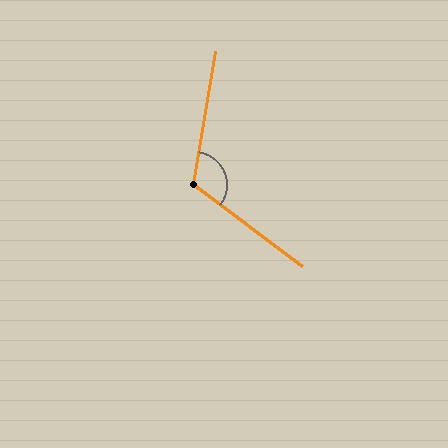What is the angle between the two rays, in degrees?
Approximately 118 degrees.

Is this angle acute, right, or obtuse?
It is obtuse.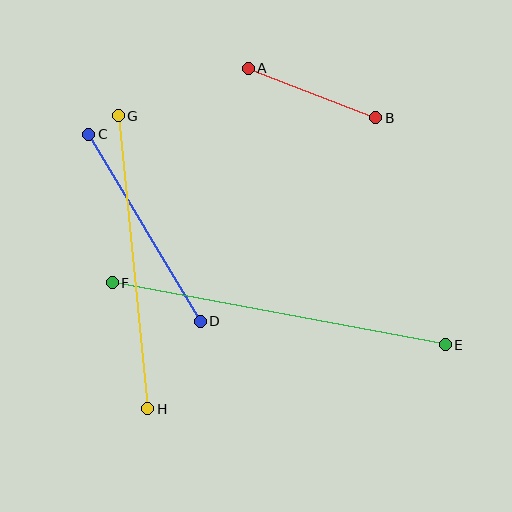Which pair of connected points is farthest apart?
Points E and F are farthest apart.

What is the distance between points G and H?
The distance is approximately 294 pixels.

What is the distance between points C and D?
The distance is approximately 218 pixels.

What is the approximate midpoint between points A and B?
The midpoint is at approximately (312, 93) pixels.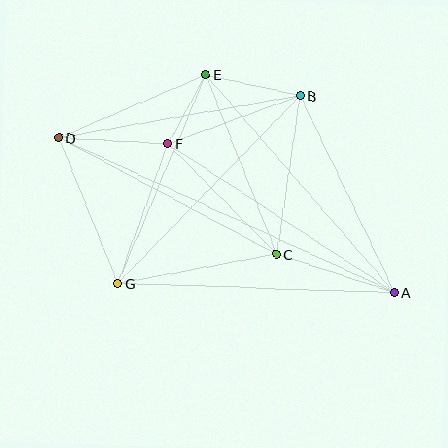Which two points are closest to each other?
Points E and F are closest to each other.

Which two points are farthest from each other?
Points A and D are farthest from each other.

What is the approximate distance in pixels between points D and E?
The distance between D and E is approximately 160 pixels.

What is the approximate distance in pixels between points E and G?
The distance between E and G is approximately 227 pixels.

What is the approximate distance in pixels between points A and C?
The distance between A and C is approximately 124 pixels.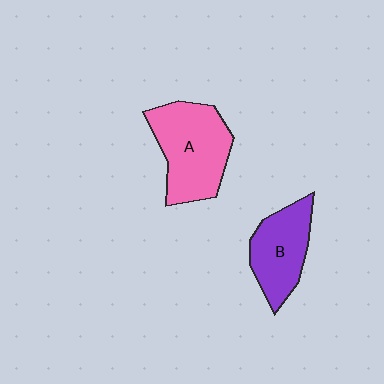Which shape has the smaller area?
Shape B (purple).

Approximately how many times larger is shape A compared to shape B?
Approximately 1.4 times.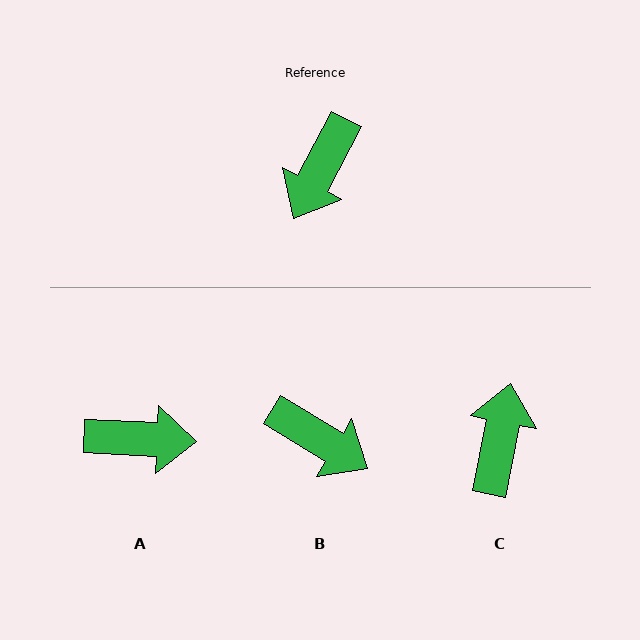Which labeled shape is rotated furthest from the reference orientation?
C, about 163 degrees away.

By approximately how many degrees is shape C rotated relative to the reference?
Approximately 163 degrees clockwise.